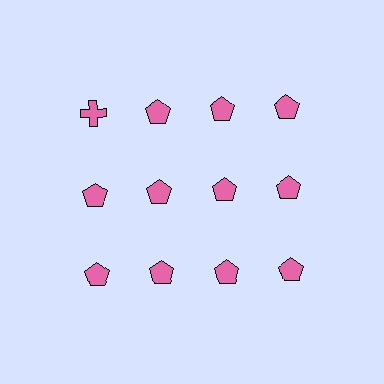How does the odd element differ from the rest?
It has a different shape: cross instead of pentagon.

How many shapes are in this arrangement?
There are 12 shapes arranged in a grid pattern.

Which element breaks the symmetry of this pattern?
The pink cross in the top row, leftmost column breaks the symmetry. All other shapes are pink pentagons.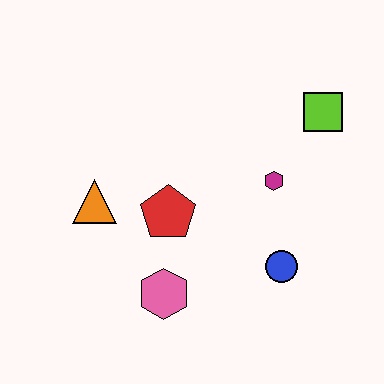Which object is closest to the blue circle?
The magenta hexagon is closest to the blue circle.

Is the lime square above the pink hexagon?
Yes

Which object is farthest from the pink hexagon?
The lime square is farthest from the pink hexagon.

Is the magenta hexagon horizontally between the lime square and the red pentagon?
Yes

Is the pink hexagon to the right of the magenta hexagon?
No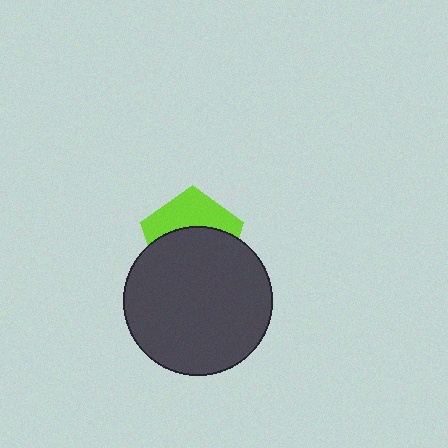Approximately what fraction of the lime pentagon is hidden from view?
Roughly 60% of the lime pentagon is hidden behind the dark gray circle.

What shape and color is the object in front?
The object in front is a dark gray circle.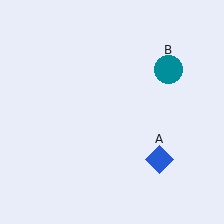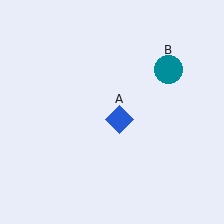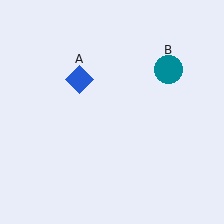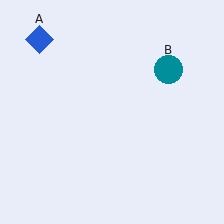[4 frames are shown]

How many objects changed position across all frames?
1 object changed position: blue diamond (object A).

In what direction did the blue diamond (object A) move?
The blue diamond (object A) moved up and to the left.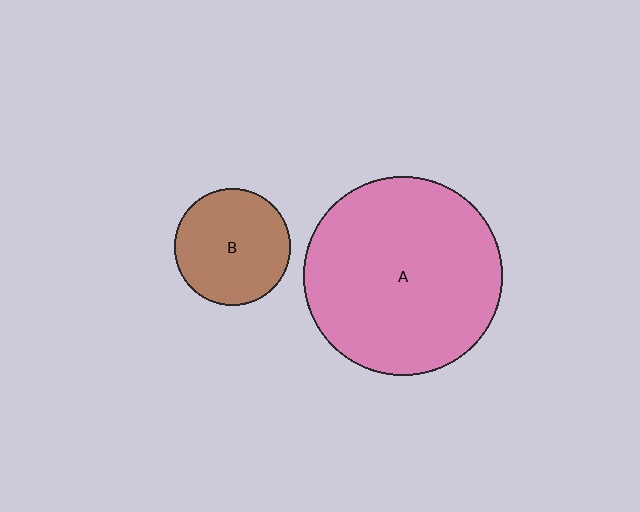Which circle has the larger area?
Circle A (pink).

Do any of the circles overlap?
No, none of the circles overlap.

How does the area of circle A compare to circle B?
Approximately 2.9 times.